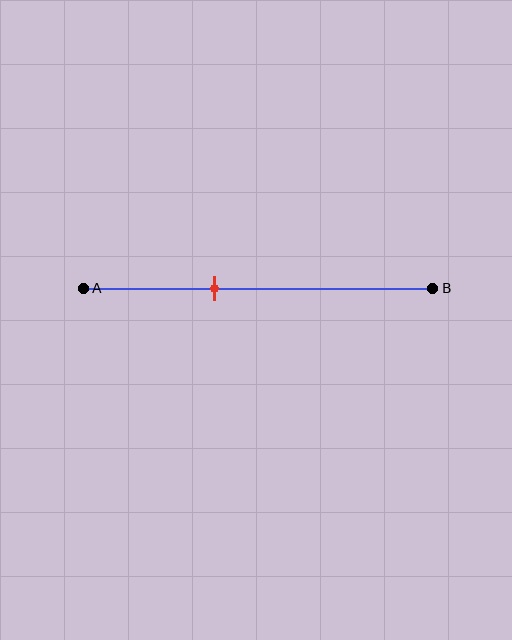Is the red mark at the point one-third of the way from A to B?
No, the mark is at about 40% from A, not at the 33% one-third point.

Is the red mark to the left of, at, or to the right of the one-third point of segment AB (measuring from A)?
The red mark is to the right of the one-third point of segment AB.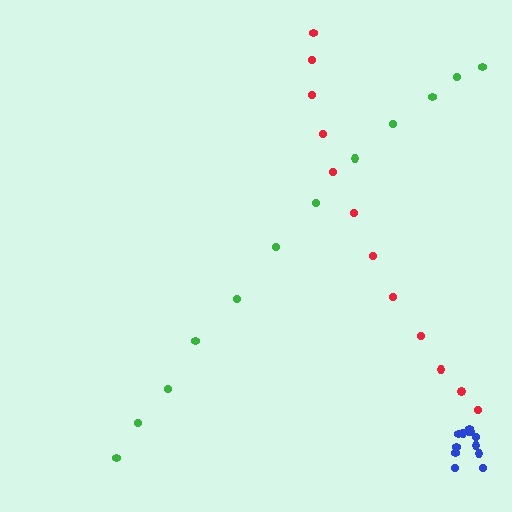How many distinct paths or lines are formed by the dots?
There are 3 distinct paths.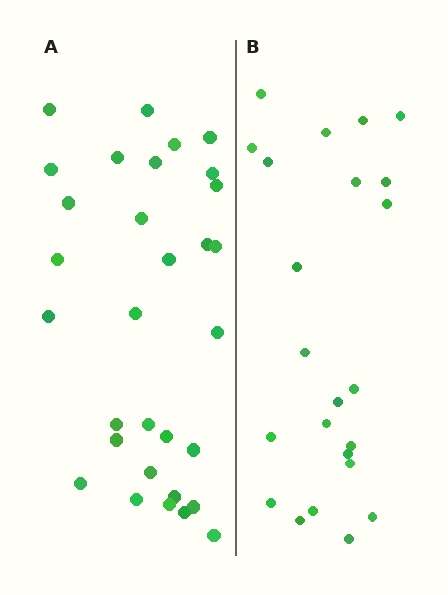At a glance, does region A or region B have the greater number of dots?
Region A (the left region) has more dots.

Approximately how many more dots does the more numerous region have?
Region A has roughly 8 or so more dots than region B.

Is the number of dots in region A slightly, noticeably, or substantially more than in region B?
Region A has noticeably more, but not dramatically so. The ratio is roughly 1.3 to 1.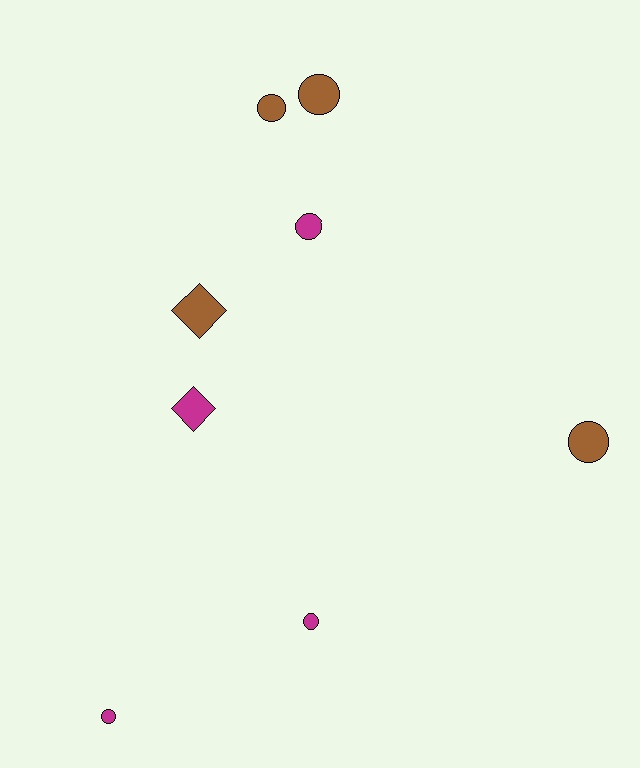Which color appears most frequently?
Magenta, with 4 objects.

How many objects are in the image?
There are 8 objects.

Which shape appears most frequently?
Circle, with 6 objects.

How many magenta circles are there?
There are 3 magenta circles.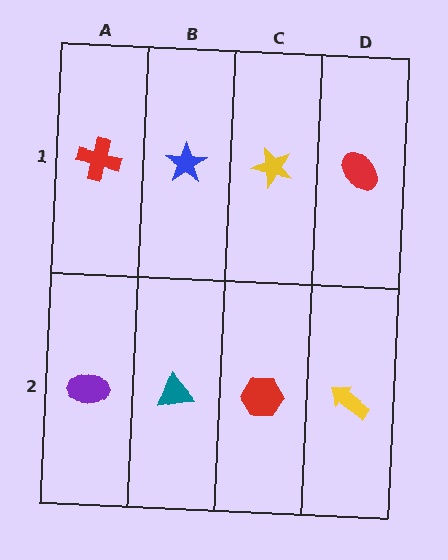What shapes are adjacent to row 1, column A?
A purple ellipse (row 2, column A), a blue star (row 1, column B).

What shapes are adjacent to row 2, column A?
A red cross (row 1, column A), a teal triangle (row 2, column B).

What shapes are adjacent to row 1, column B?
A teal triangle (row 2, column B), a red cross (row 1, column A), a yellow star (row 1, column C).